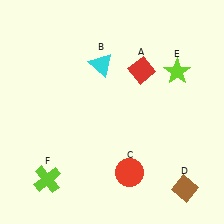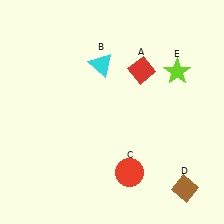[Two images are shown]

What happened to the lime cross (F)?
The lime cross (F) was removed in Image 2. It was in the bottom-left area of Image 1.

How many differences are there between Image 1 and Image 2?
There is 1 difference between the two images.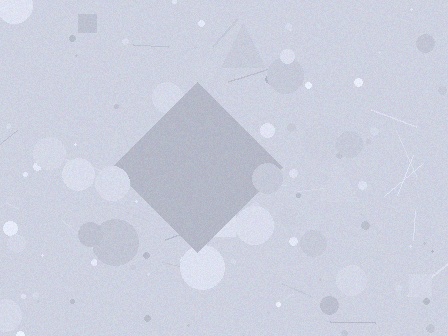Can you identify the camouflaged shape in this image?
The camouflaged shape is a diamond.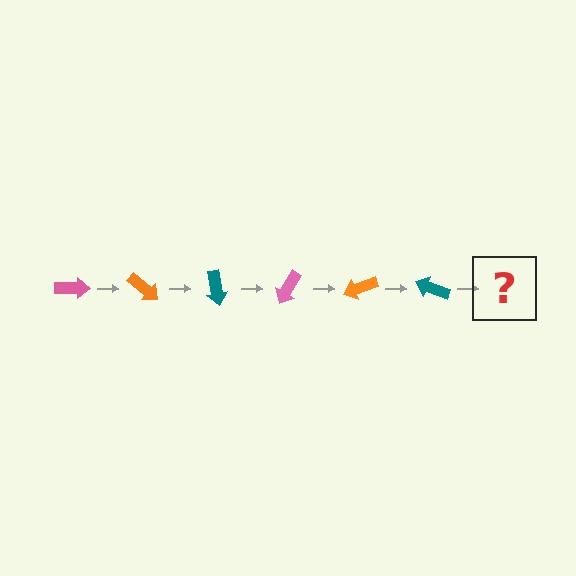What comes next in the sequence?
The next element should be a pink arrow, rotated 240 degrees from the start.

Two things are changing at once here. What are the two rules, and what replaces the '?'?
The two rules are that it rotates 40 degrees each step and the color cycles through pink, orange, and teal. The '?' should be a pink arrow, rotated 240 degrees from the start.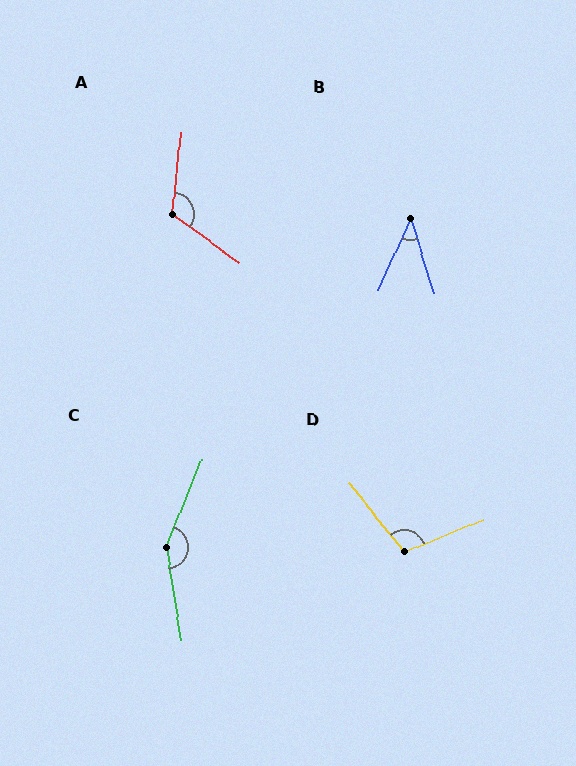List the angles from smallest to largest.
B (42°), D (106°), A (120°), C (149°).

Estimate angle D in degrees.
Approximately 106 degrees.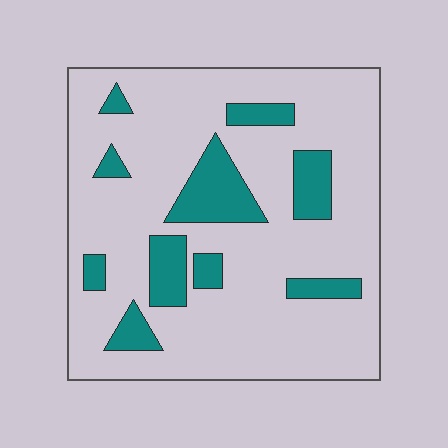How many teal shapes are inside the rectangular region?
10.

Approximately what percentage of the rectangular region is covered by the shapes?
Approximately 20%.